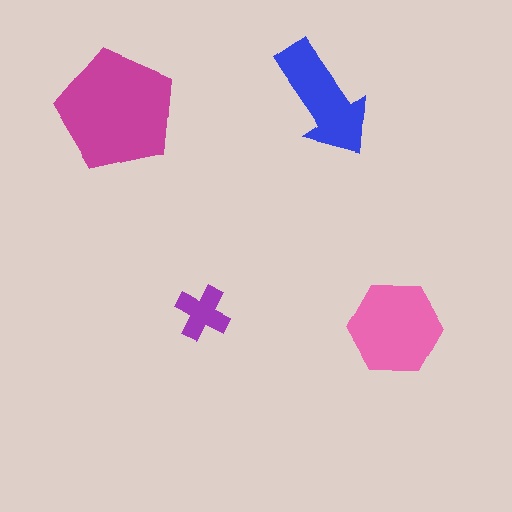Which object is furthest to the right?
The pink hexagon is rightmost.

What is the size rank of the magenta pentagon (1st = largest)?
1st.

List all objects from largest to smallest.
The magenta pentagon, the pink hexagon, the blue arrow, the purple cross.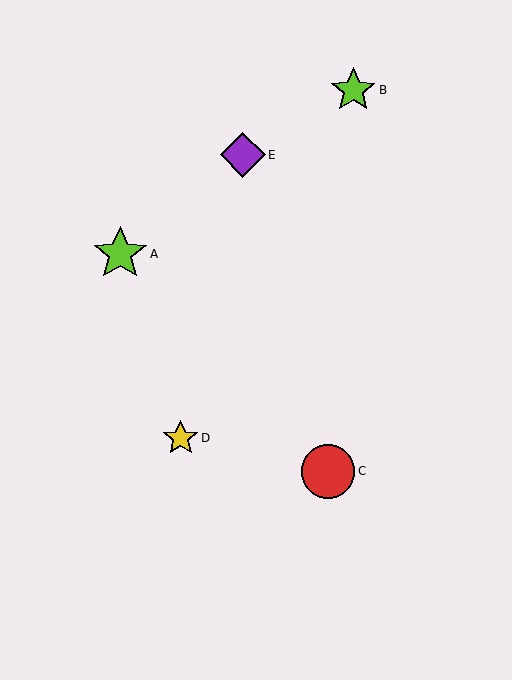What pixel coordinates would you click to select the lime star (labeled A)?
Click at (120, 254) to select the lime star A.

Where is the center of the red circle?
The center of the red circle is at (328, 471).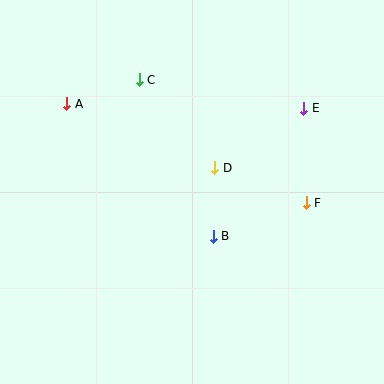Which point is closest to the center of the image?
Point D at (215, 168) is closest to the center.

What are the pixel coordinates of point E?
Point E is at (304, 108).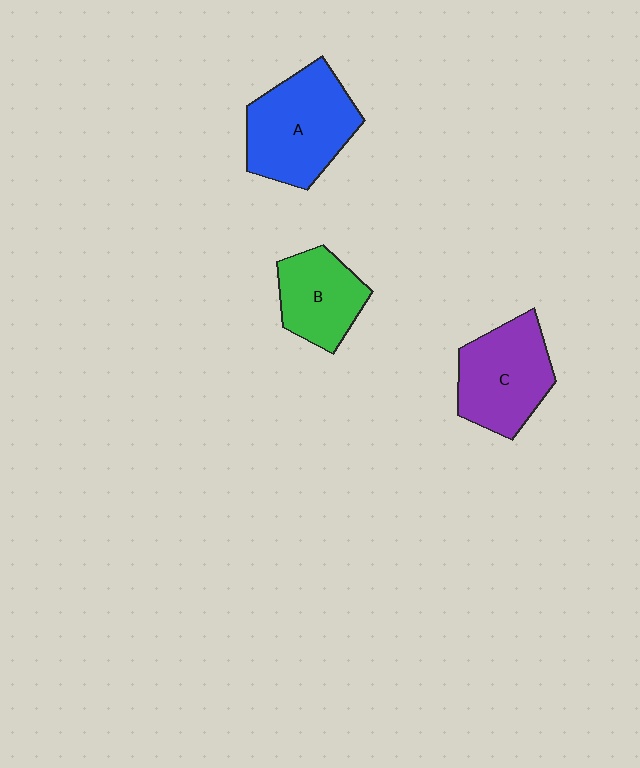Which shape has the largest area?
Shape A (blue).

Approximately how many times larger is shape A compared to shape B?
Approximately 1.5 times.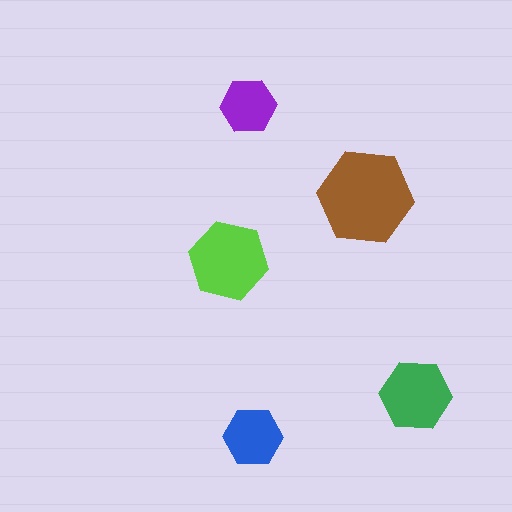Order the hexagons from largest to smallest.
the brown one, the lime one, the green one, the blue one, the purple one.